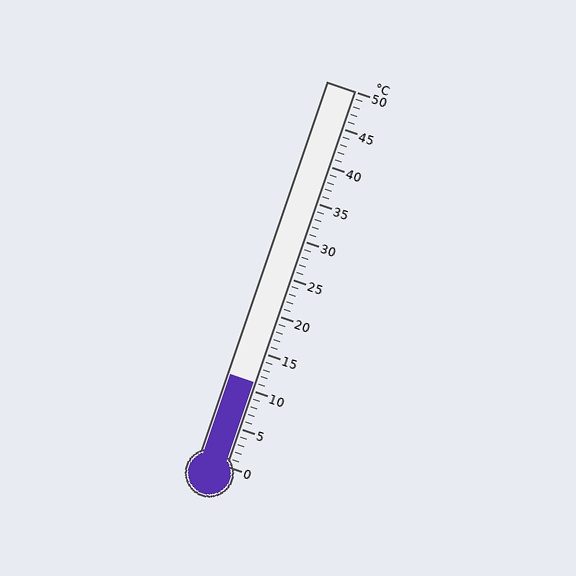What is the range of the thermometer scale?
The thermometer scale ranges from 0°C to 50°C.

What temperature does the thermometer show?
The thermometer shows approximately 11°C.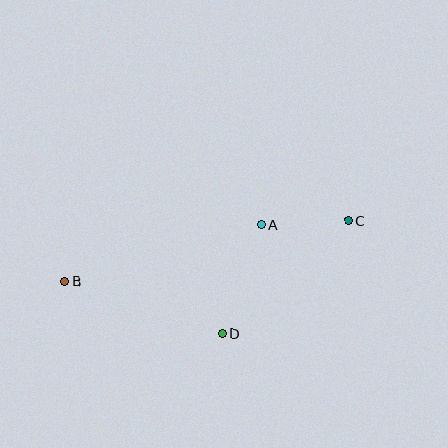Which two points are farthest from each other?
Points B and C are farthest from each other.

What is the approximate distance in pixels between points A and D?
The distance between A and D is approximately 116 pixels.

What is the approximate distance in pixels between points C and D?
The distance between C and D is approximately 169 pixels.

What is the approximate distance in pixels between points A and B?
The distance between A and B is approximately 204 pixels.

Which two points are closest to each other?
Points A and C are closest to each other.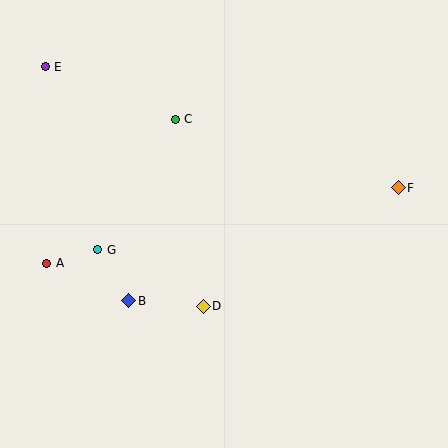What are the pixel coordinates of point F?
Point F is at (398, 188).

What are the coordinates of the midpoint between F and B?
The midpoint between F and B is at (264, 244).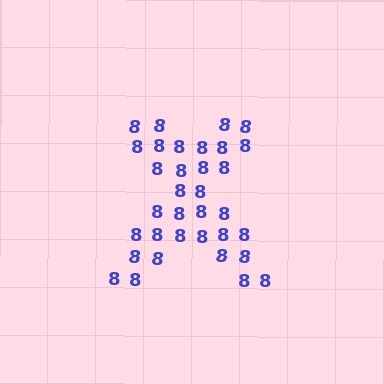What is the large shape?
The large shape is the letter X.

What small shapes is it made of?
It is made of small digit 8's.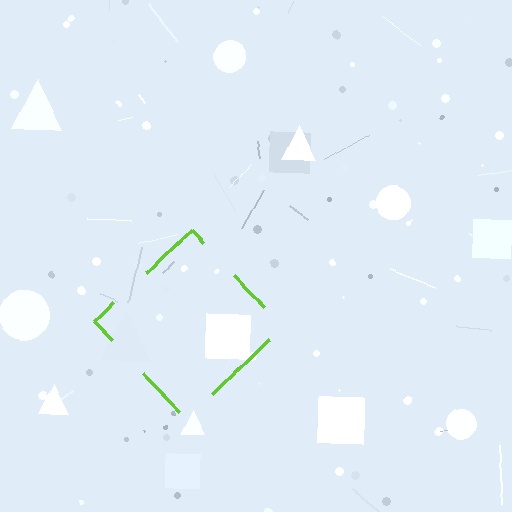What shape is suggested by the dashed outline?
The dashed outline suggests a diamond.